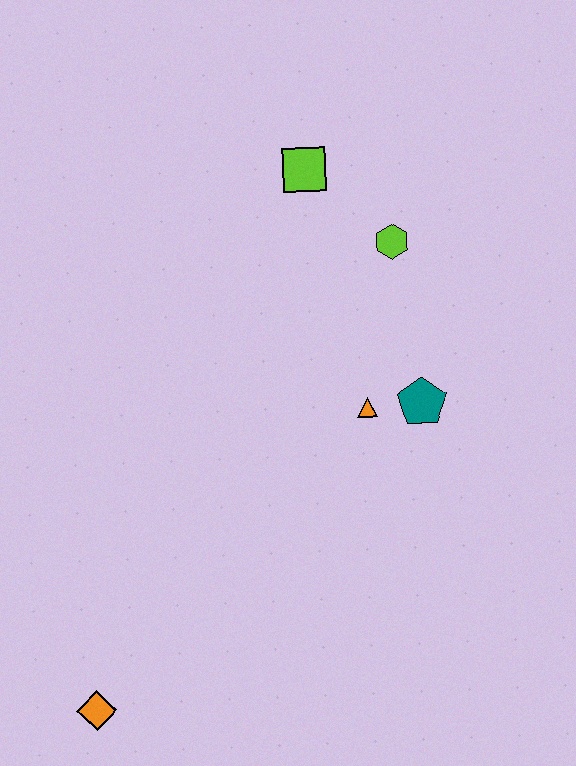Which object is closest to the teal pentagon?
The orange triangle is closest to the teal pentagon.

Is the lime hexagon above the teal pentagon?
Yes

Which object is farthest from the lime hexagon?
The orange diamond is farthest from the lime hexagon.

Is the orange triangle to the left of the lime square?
No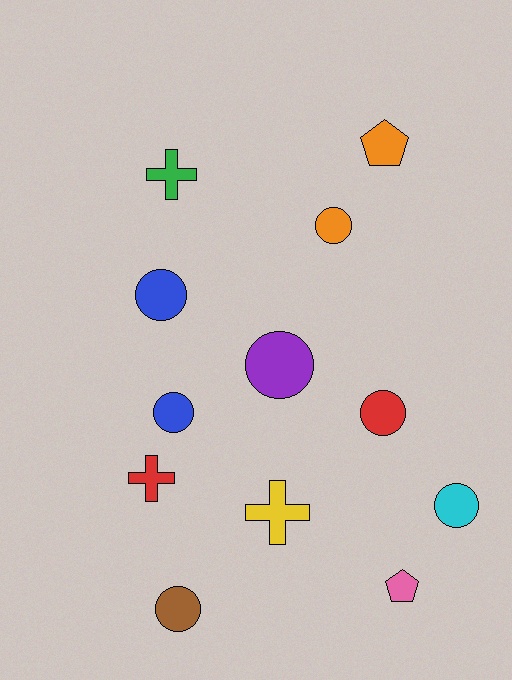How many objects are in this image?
There are 12 objects.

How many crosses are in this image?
There are 3 crosses.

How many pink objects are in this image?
There is 1 pink object.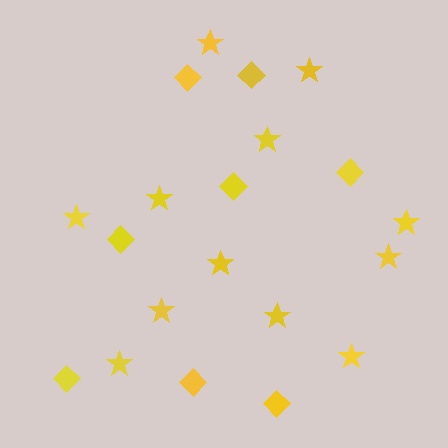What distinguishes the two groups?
There are 2 groups: one group of stars (12) and one group of diamonds (8).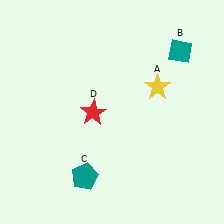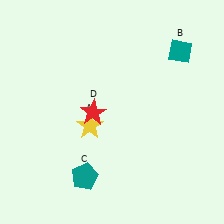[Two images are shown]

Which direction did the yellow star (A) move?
The yellow star (A) moved left.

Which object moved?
The yellow star (A) moved left.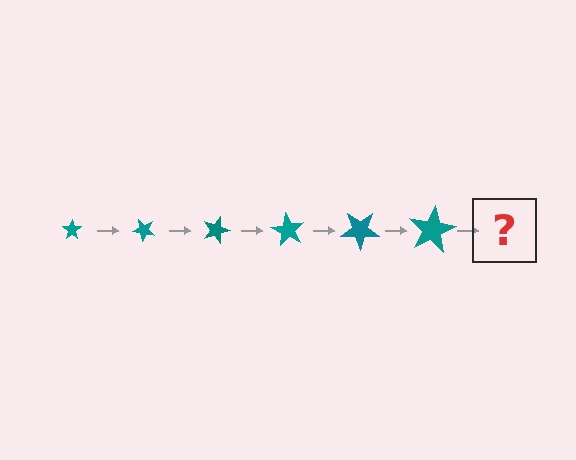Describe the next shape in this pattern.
It should be a star, larger than the previous one and rotated 270 degrees from the start.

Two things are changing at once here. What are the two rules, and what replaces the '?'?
The two rules are that the star grows larger each step and it rotates 45 degrees each step. The '?' should be a star, larger than the previous one and rotated 270 degrees from the start.